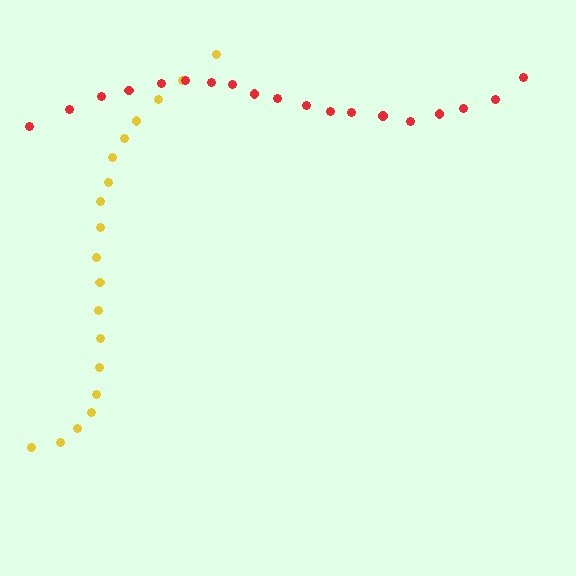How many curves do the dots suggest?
There are 2 distinct paths.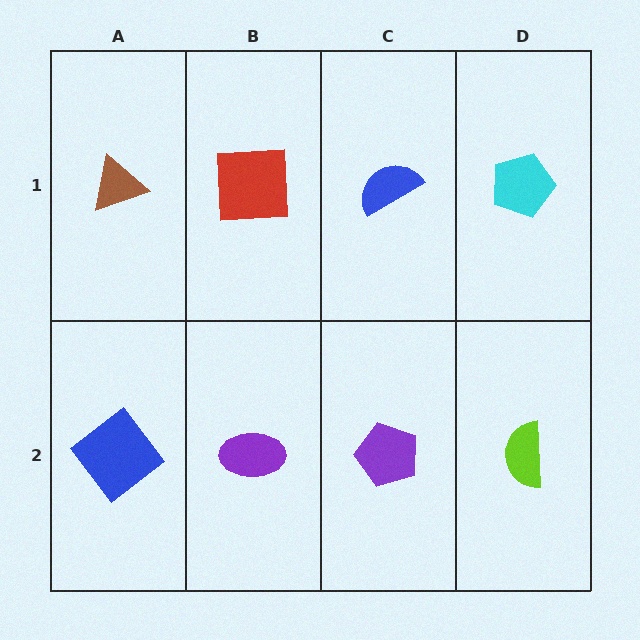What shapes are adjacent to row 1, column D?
A lime semicircle (row 2, column D), a blue semicircle (row 1, column C).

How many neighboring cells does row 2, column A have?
2.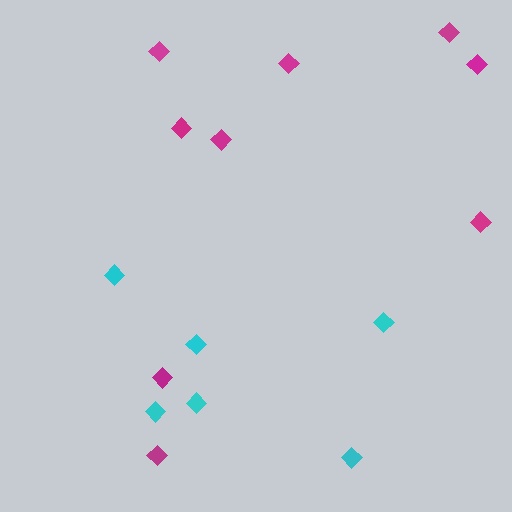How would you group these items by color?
There are 2 groups: one group of magenta diamonds (9) and one group of cyan diamonds (6).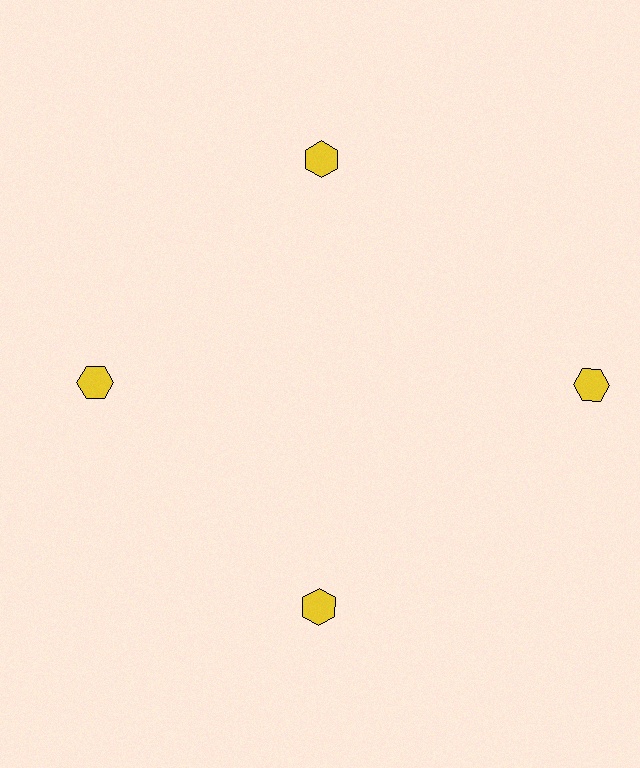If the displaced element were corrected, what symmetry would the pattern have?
It would have 4-fold rotational symmetry — the pattern would map onto itself every 90 degrees.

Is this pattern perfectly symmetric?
No. The 4 yellow hexagons are arranged in a ring, but one element near the 3 o'clock position is pushed outward from the center, breaking the 4-fold rotational symmetry.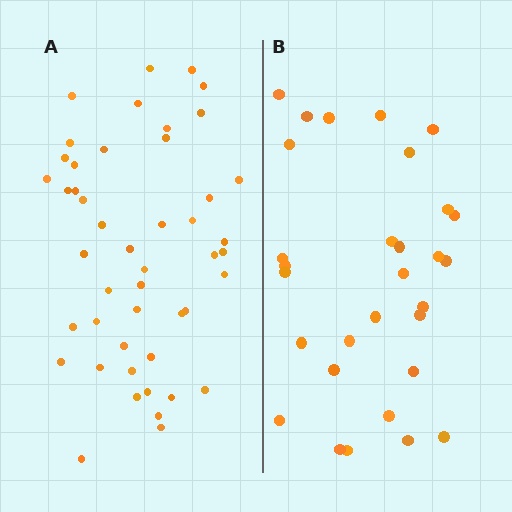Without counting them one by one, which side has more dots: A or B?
Region A (the left region) has more dots.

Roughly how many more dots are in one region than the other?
Region A has approximately 15 more dots than region B.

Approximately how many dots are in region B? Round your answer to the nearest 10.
About 30 dots.